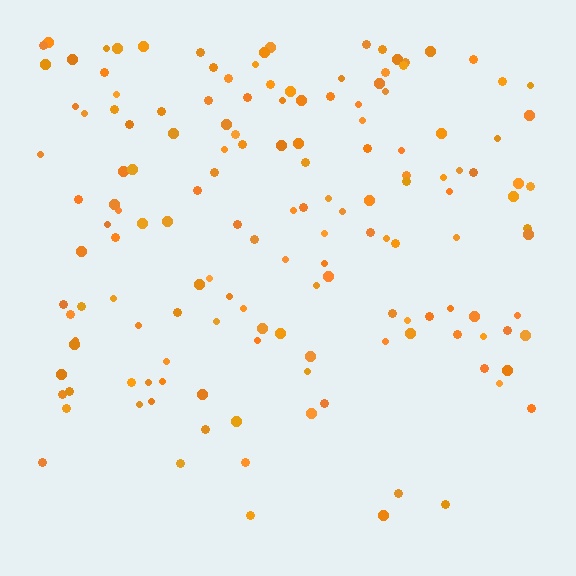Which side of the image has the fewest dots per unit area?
The bottom.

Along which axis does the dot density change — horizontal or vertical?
Vertical.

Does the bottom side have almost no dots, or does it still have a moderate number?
Still a moderate number, just noticeably fewer than the top.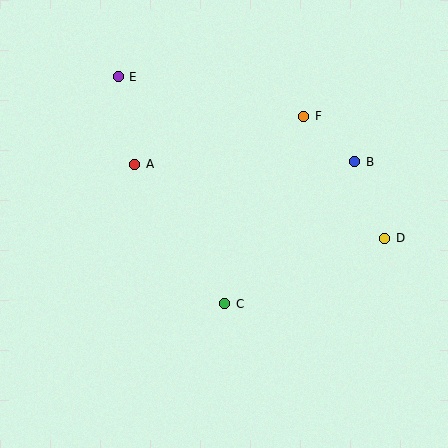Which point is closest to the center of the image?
Point C at (225, 304) is closest to the center.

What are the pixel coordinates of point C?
Point C is at (225, 304).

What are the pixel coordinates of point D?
Point D is at (385, 238).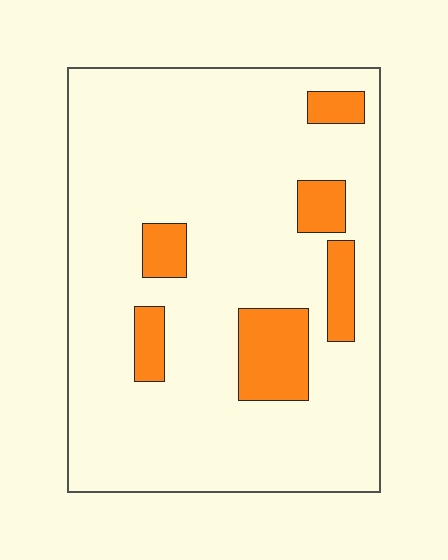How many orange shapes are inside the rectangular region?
6.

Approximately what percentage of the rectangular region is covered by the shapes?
Approximately 15%.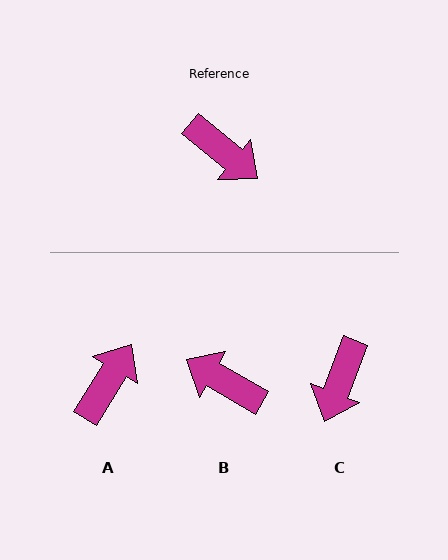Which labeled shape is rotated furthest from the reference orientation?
B, about 171 degrees away.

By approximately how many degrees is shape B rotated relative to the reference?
Approximately 171 degrees clockwise.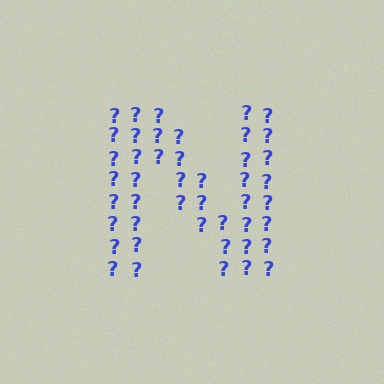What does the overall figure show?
The overall figure shows the letter N.